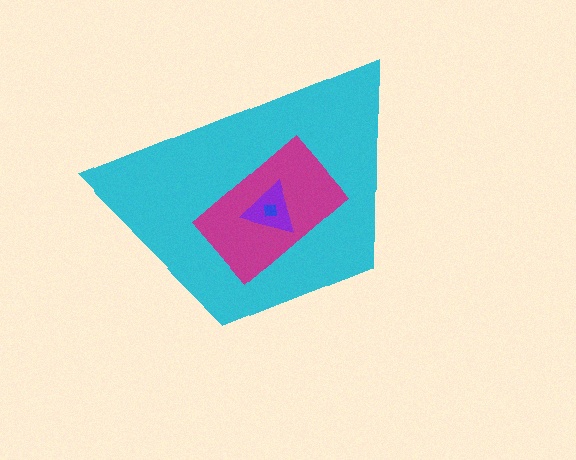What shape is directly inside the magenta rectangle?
The purple triangle.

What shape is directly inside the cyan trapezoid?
The magenta rectangle.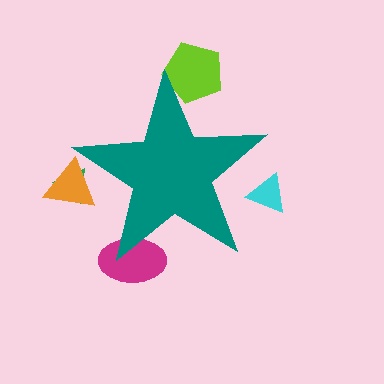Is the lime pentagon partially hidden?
Yes, the lime pentagon is partially hidden behind the teal star.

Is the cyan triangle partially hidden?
Yes, the cyan triangle is partially hidden behind the teal star.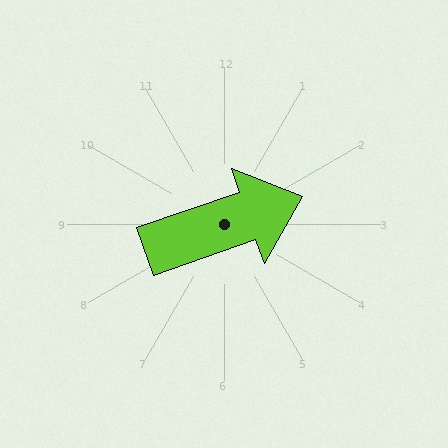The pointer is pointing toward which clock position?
Roughly 2 o'clock.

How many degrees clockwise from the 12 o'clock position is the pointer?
Approximately 71 degrees.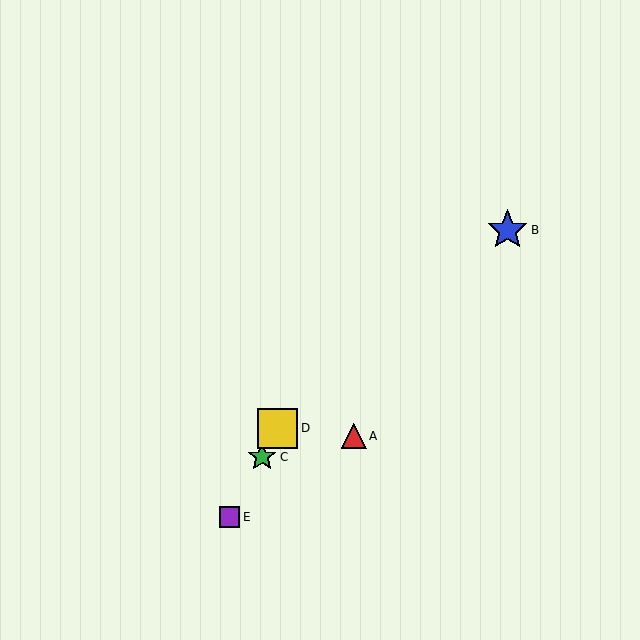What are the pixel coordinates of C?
Object C is at (262, 457).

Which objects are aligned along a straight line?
Objects C, D, E are aligned along a straight line.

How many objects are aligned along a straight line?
3 objects (C, D, E) are aligned along a straight line.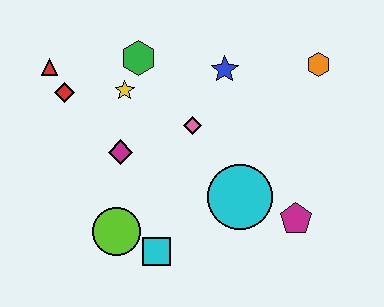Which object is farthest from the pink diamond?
The red triangle is farthest from the pink diamond.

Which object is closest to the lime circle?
The cyan square is closest to the lime circle.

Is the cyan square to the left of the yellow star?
No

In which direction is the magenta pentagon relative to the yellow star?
The magenta pentagon is to the right of the yellow star.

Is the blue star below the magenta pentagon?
No